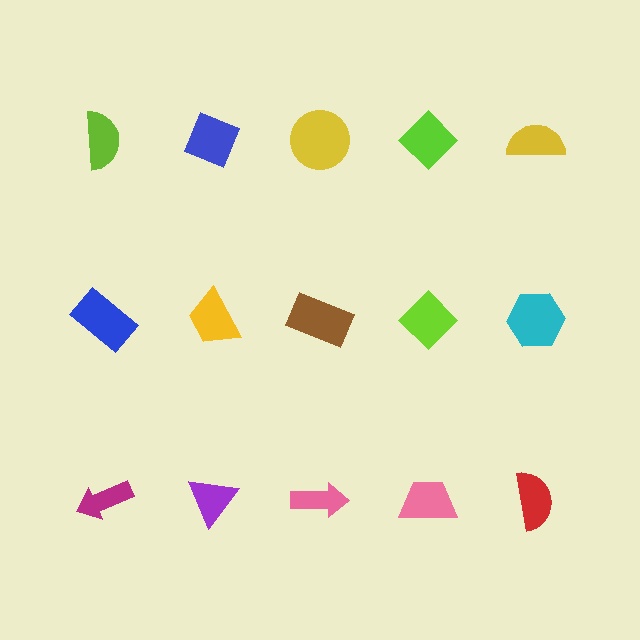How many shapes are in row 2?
5 shapes.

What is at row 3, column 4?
A pink trapezoid.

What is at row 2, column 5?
A cyan hexagon.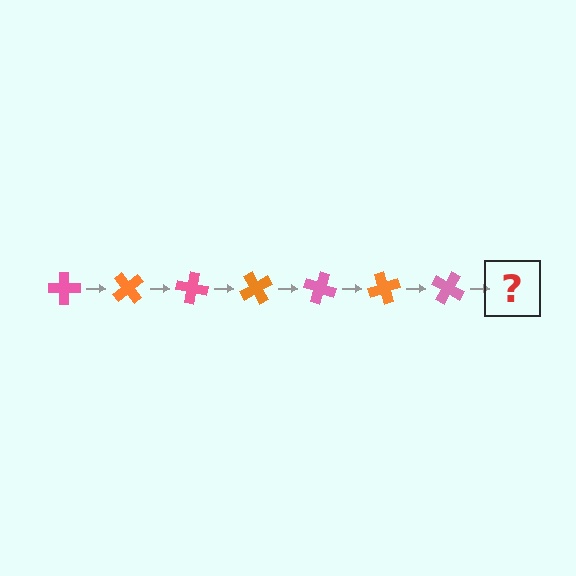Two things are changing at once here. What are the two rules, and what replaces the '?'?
The two rules are that it rotates 50 degrees each step and the color cycles through pink and orange. The '?' should be an orange cross, rotated 350 degrees from the start.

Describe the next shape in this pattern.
It should be an orange cross, rotated 350 degrees from the start.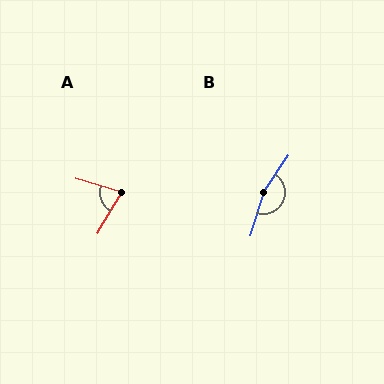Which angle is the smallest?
A, at approximately 76 degrees.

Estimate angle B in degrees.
Approximately 163 degrees.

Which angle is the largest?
B, at approximately 163 degrees.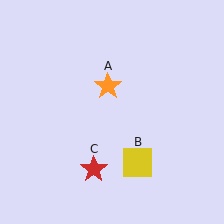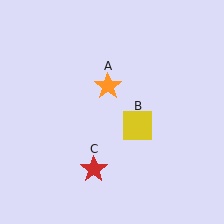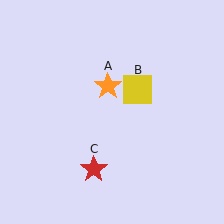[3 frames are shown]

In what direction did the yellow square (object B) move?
The yellow square (object B) moved up.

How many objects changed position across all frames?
1 object changed position: yellow square (object B).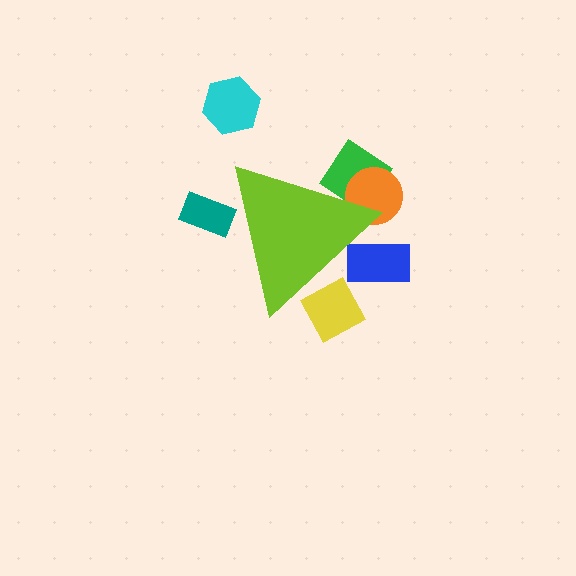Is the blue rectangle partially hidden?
Yes, the blue rectangle is partially hidden behind the lime triangle.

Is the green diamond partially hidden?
Yes, the green diamond is partially hidden behind the lime triangle.